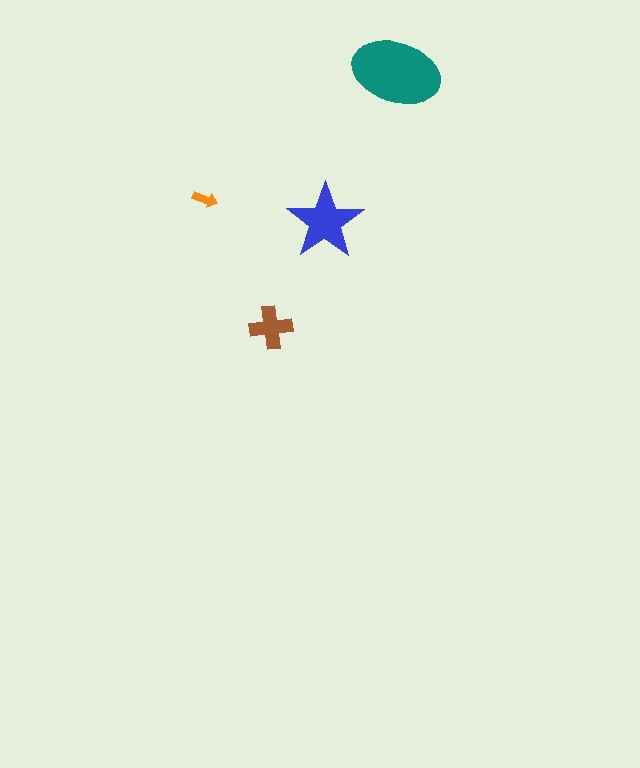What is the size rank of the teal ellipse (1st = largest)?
1st.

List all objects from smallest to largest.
The orange arrow, the brown cross, the blue star, the teal ellipse.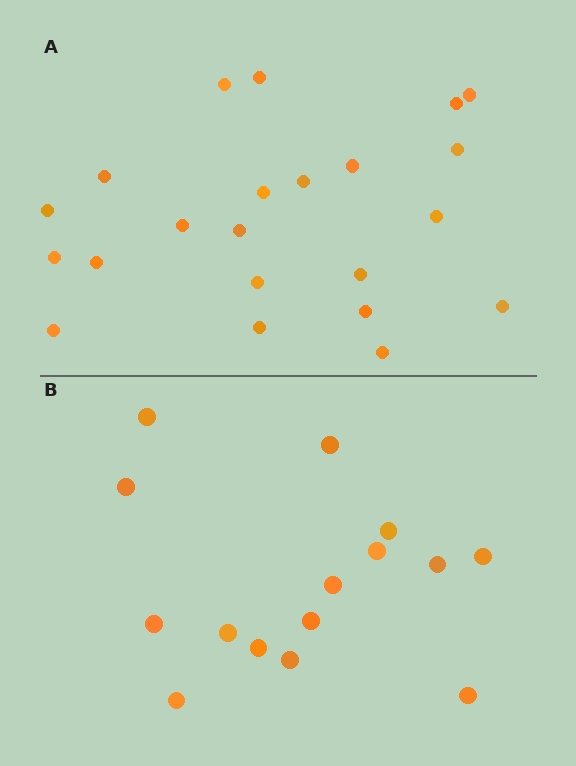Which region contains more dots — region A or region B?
Region A (the top region) has more dots.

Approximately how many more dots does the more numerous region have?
Region A has roughly 8 or so more dots than region B.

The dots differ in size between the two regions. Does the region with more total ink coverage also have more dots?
No. Region B has more total ink coverage because its dots are larger, but region A actually contains more individual dots. Total area can be misleading — the number of items is what matters here.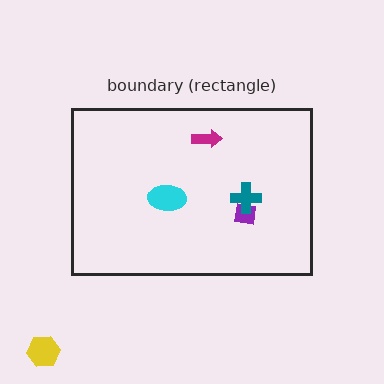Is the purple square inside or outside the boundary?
Inside.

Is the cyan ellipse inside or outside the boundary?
Inside.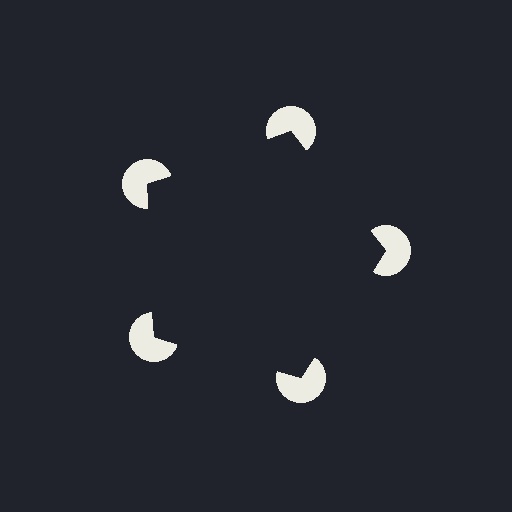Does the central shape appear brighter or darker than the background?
It typically appears slightly darker than the background, even though no actual brightness change is drawn.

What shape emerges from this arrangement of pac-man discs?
An illusory pentagon — its edges are inferred from the aligned wedge cuts in the pac-man discs, not physically drawn.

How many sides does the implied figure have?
5 sides.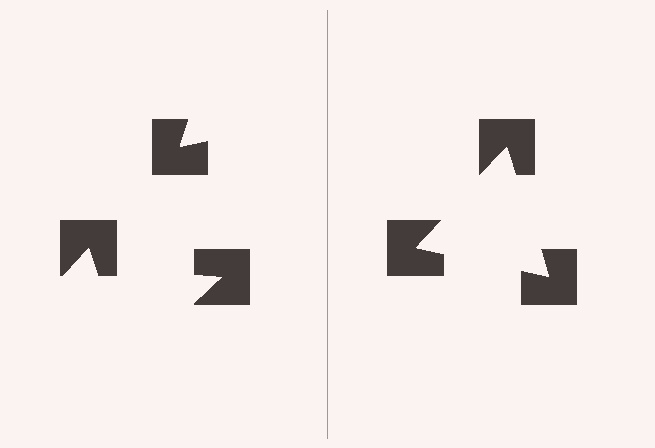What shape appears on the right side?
An illusory triangle.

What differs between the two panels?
The notched squares are positioned identically on both sides; only the wedge orientations differ. On the right they align to a triangle; on the left they are misaligned.